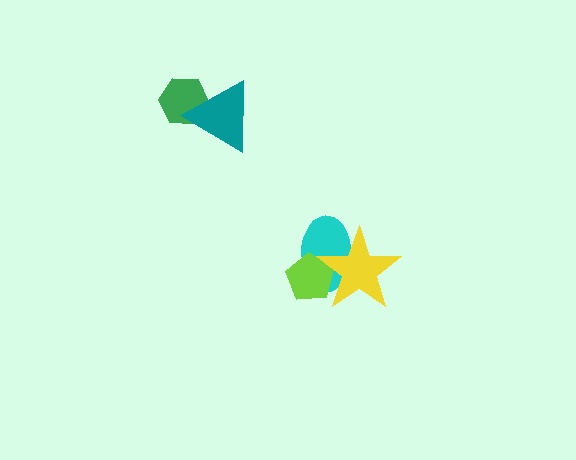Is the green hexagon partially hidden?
Yes, it is partially covered by another shape.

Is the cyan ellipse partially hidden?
Yes, it is partially covered by another shape.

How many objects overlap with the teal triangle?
1 object overlaps with the teal triangle.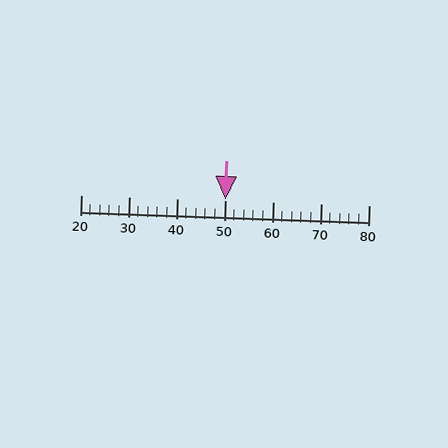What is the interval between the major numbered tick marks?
The major tick marks are spaced 10 units apart.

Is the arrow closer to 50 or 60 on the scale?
The arrow is closer to 50.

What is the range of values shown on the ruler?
The ruler shows values from 20 to 80.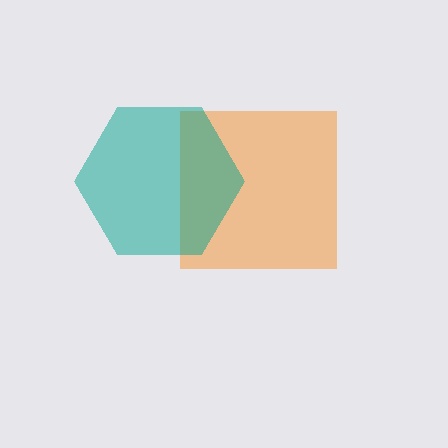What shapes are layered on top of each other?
The layered shapes are: an orange square, a teal hexagon.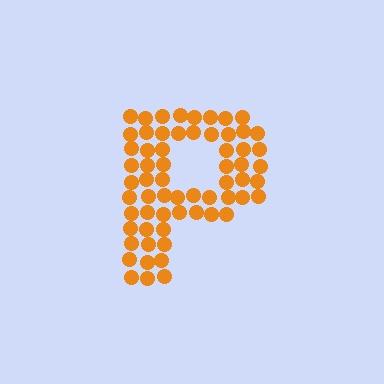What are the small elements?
The small elements are circles.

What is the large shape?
The large shape is the letter P.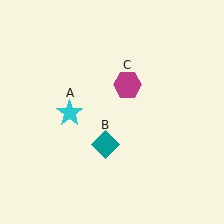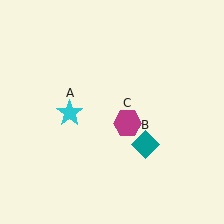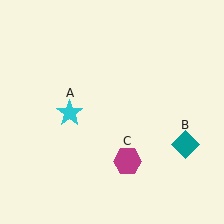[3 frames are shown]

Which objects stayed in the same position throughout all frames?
Cyan star (object A) remained stationary.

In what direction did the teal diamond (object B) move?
The teal diamond (object B) moved right.